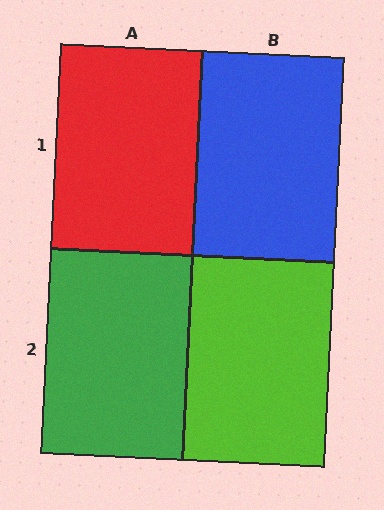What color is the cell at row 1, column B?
Blue.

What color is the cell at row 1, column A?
Red.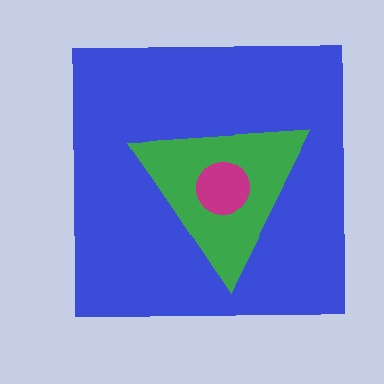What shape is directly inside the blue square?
The green triangle.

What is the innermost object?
The magenta circle.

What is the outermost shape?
The blue square.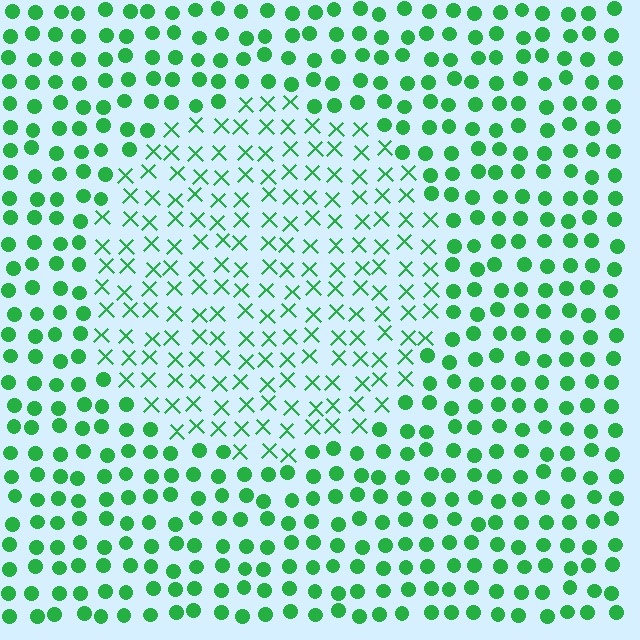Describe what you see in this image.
The image is filled with small green elements arranged in a uniform grid. A circle-shaped region contains X marks, while the surrounding area contains circles. The boundary is defined purely by the change in element shape.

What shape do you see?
I see a circle.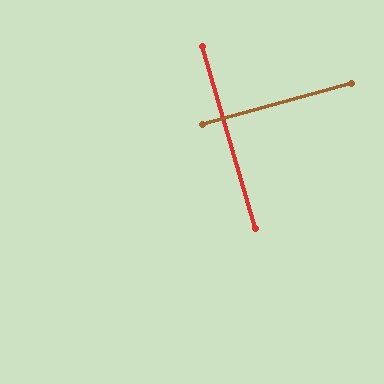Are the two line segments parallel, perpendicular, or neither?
Perpendicular — they meet at approximately 89°.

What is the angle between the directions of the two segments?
Approximately 89 degrees.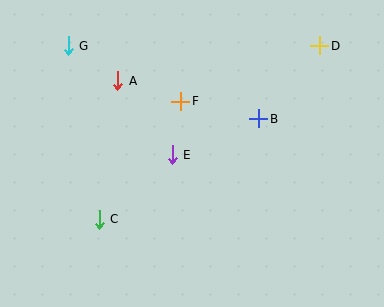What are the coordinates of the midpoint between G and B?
The midpoint between G and B is at (164, 82).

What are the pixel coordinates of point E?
Point E is at (172, 155).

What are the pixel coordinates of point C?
Point C is at (99, 219).